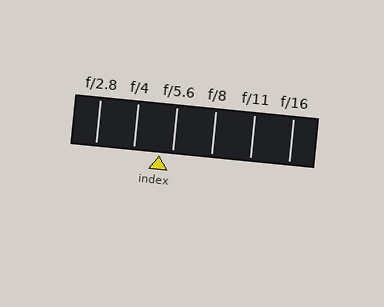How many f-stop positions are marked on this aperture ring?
There are 6 f-stop positions marked.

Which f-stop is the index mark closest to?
The index mark is closest to f/5.6.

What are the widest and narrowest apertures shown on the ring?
The widest aperture shown is f/2.8 and the narrowest is f/16.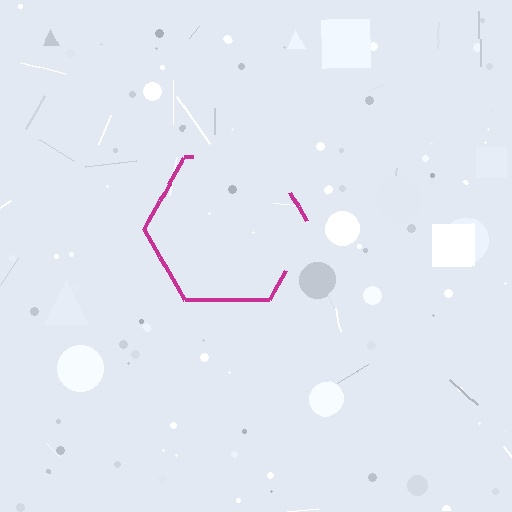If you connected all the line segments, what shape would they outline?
They would outline a hexagon.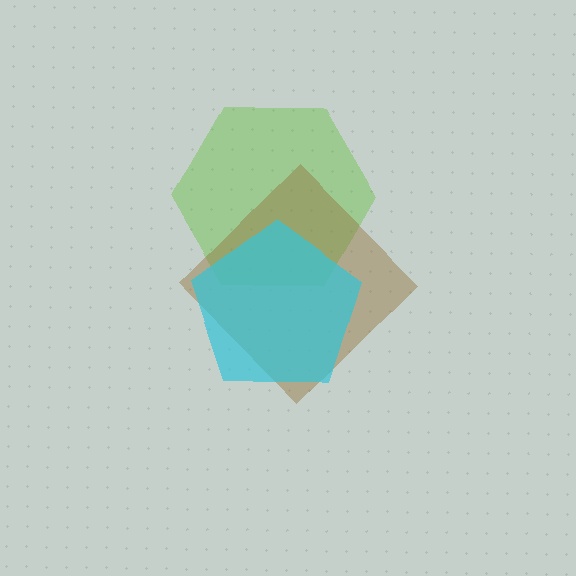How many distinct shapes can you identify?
There are 3 distinct shapes: a lime hexagon, a brown diamond, a cyan pentagon.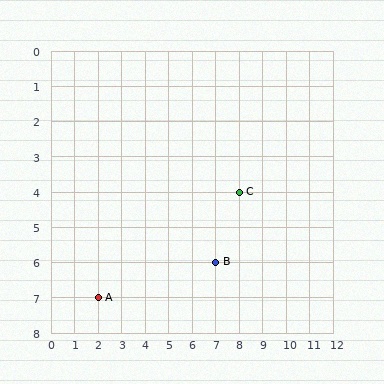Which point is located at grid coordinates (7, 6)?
Point B is at (7, 6).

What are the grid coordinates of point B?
Point B is at grid coordinates (7, 6).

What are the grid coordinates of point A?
Point A is at grid coordinates (2, 7).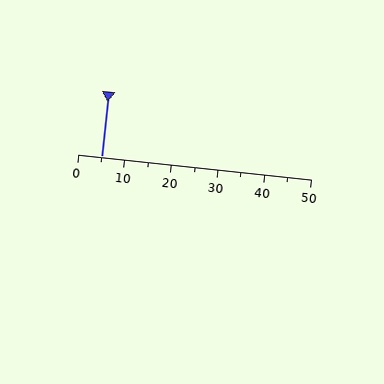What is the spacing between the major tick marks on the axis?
The major ticks are spaced 10 apart.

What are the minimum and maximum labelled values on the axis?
The axis runs from 0 to 50.